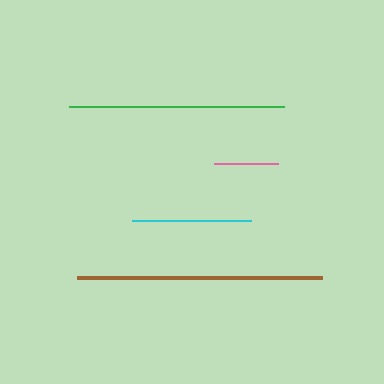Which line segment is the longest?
The brown line is the longest at approximately 245 pixels.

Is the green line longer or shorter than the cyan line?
The green line is longer than the cyan line.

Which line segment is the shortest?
The pink line is the shortest at approximately 65 pixels.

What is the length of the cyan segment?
The cyan segment is approximately 120 pixels long.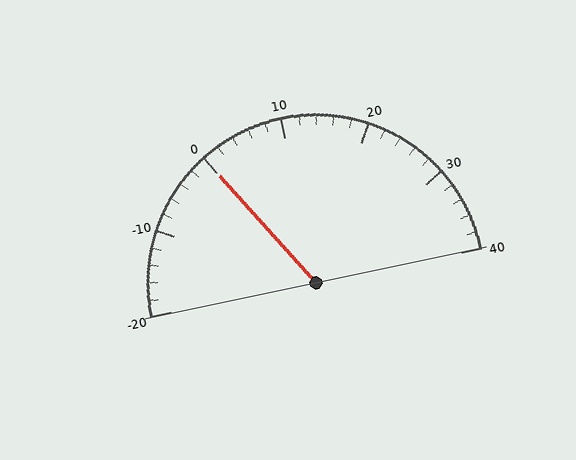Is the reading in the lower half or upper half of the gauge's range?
The reading is in the lower half of the range (-20 to 40).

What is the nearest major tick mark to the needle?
The nearest major tick mark is 0.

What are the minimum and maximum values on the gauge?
The gauge ranges from -20 to 40.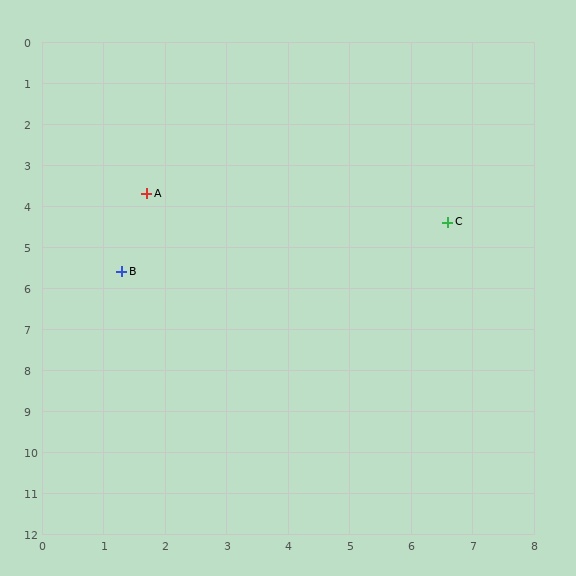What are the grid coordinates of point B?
Point B is at approximately (1.3, 5.6).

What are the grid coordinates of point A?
Point A is at approximately (1.7, 3.7).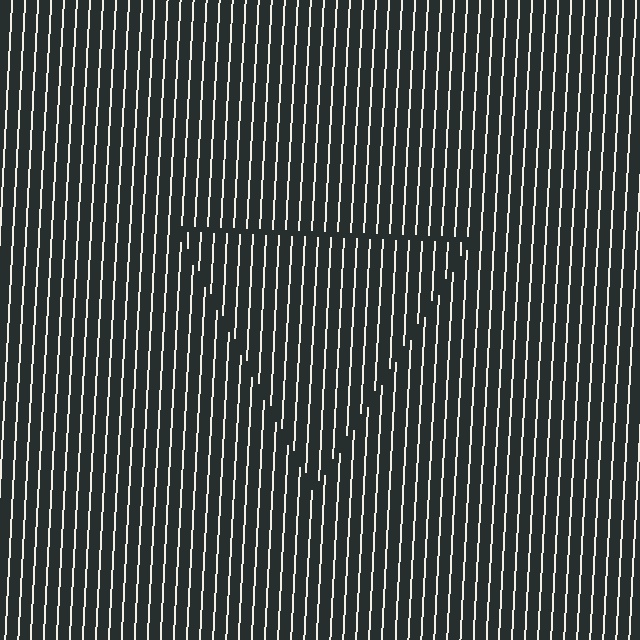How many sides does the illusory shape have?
3 sides — the line-ends trace a triangle.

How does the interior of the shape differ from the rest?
The interior of the shape contains the same grating, shifted by half a period — the contour is defined by the phase discontinuity where line-ends from the inner and outer gratings abut.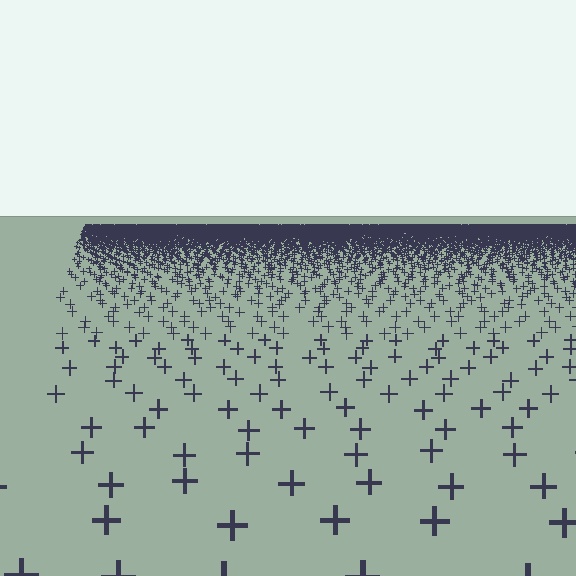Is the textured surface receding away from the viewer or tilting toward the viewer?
The surface is receding away from the viewer. Texture elements get smaller and denser toward the top.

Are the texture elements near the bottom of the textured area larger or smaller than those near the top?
Larger. Near the bottom, elements are closer to the viewer and appear at a bigger on-screen size.